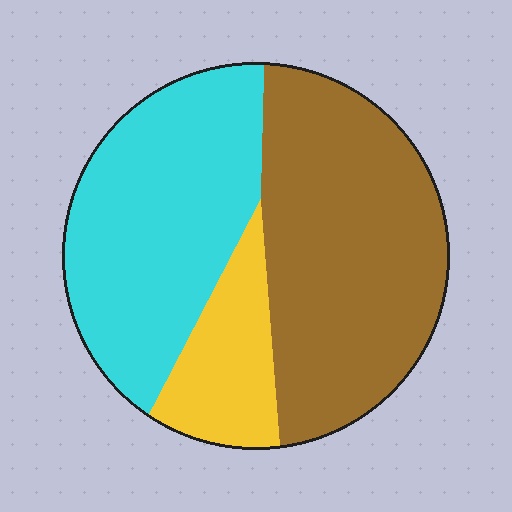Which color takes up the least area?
Yellow, at roughly 15%.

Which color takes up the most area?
Brown, at roughly 45%.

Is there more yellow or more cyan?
Cyan.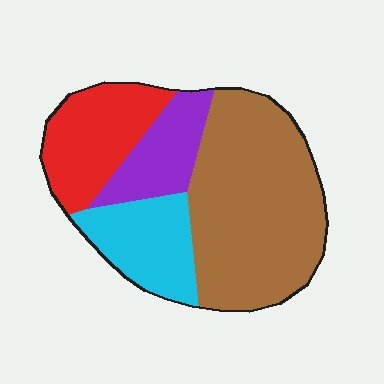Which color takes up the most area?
Brown, at roughly 50%.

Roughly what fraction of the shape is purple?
Purple covers 14% of the shape.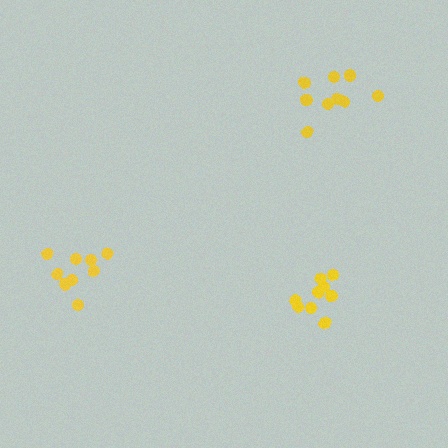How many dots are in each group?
Group 1: 9 dots, Group 2: 9 dots, Group 3: 9 dots (27 total).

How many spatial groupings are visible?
There are 3 spatial groupings.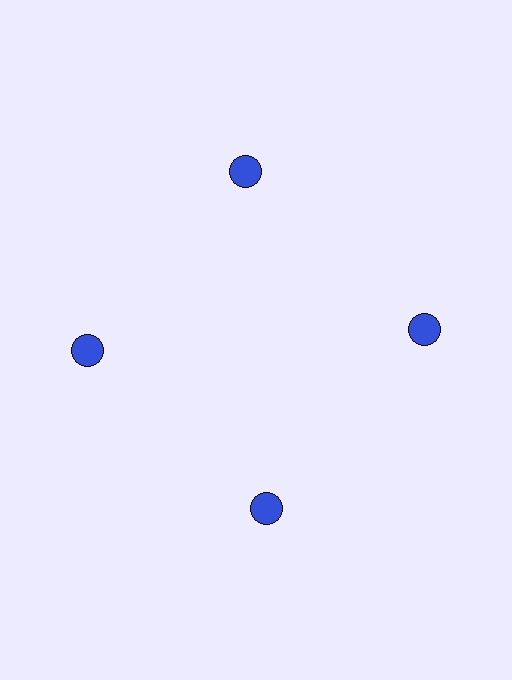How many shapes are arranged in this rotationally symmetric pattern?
There are 4 shapes, arranged in 4 groups of 1.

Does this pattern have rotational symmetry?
Yes, this pattern has 4-fold rotational symmetry. It looks the same after rotating 90 degrees around the center.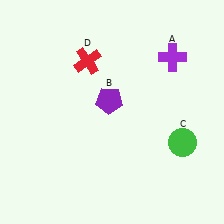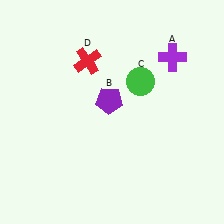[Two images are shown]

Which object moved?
The green circle (C) moved up.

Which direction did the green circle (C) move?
The green circle (C) moved up.